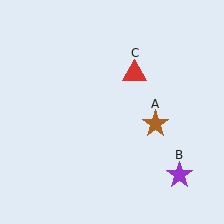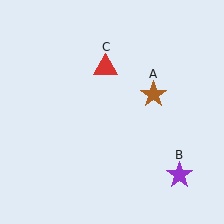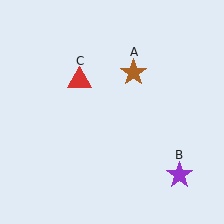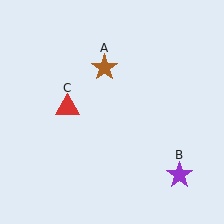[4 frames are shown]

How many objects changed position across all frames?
2 objects changed position: brown star (object A), red triangle (object C).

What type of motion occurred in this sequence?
The brown star (object A), red triangle (object C) rotated counterclockwise around the center of the scene.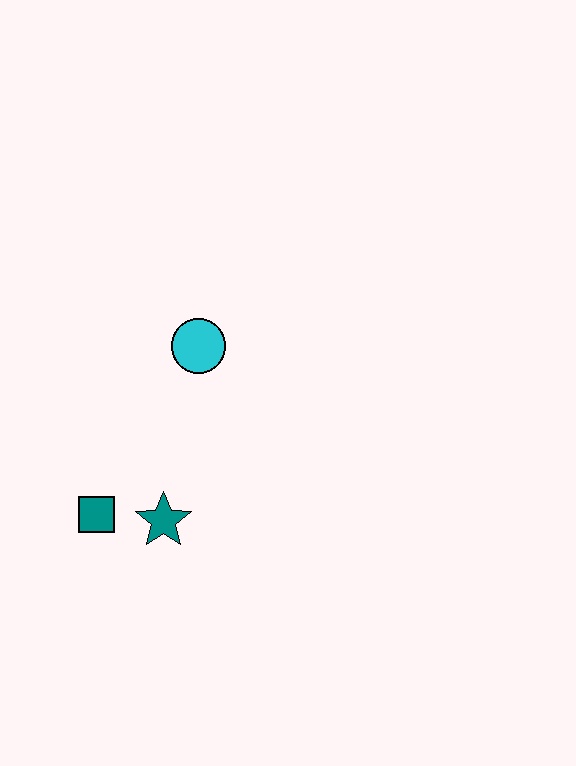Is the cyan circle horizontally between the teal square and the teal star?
No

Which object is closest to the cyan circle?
The teal star is closest to the cyan circle.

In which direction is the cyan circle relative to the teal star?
The cyan circle is above the teal star.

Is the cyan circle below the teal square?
No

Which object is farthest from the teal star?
The cyan circle is farthest from the teal star.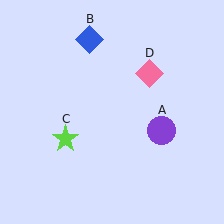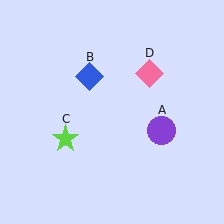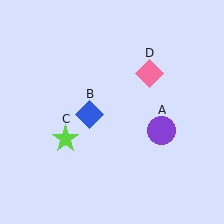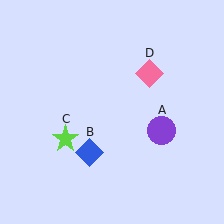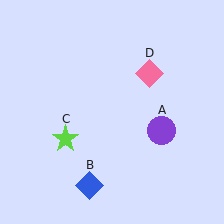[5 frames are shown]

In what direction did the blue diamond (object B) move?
The blue diamond (object B) moved down.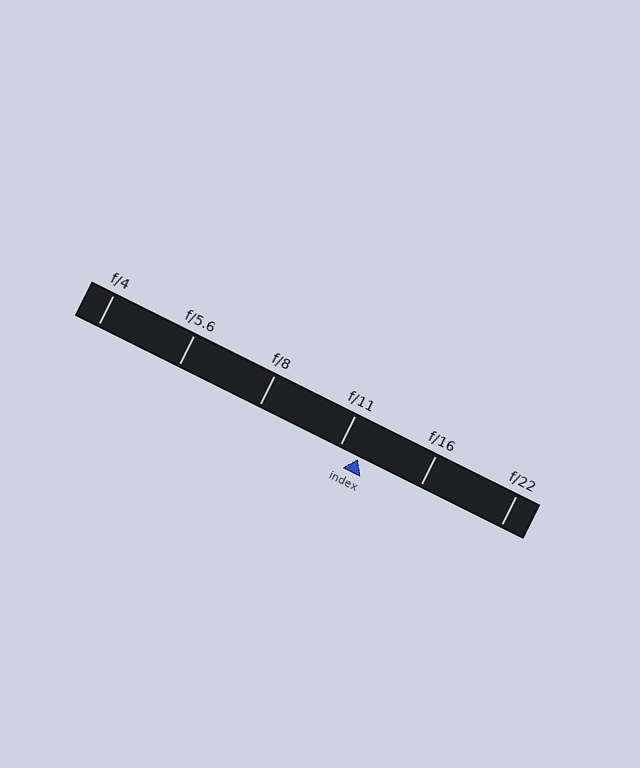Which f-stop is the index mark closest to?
The index mark is closest to f/11.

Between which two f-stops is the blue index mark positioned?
The index mark is between f/11 and f/16.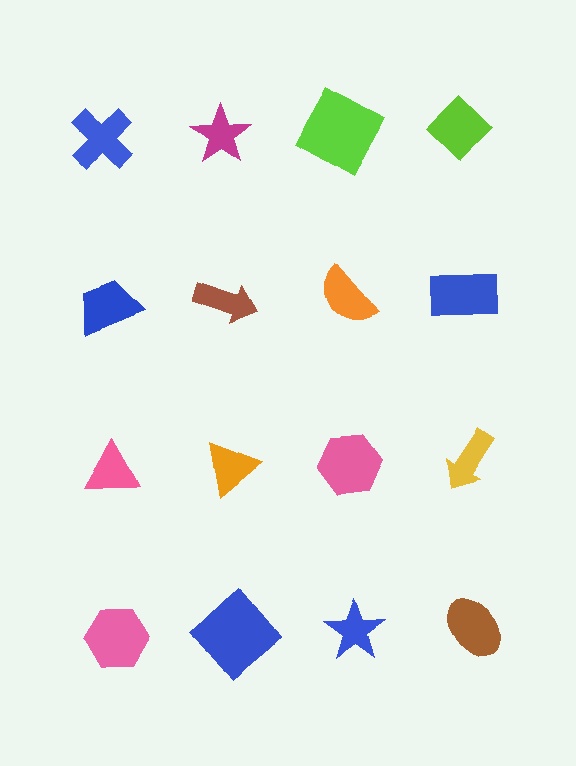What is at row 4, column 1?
A pink hexagon.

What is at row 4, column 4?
A brown ellipse.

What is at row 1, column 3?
A lime square.